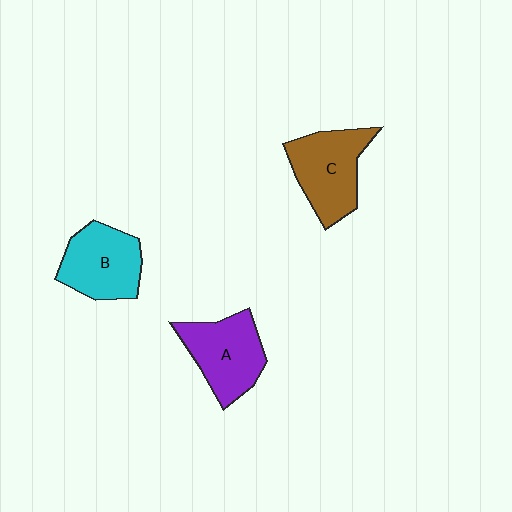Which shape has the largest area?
Shape C (brown).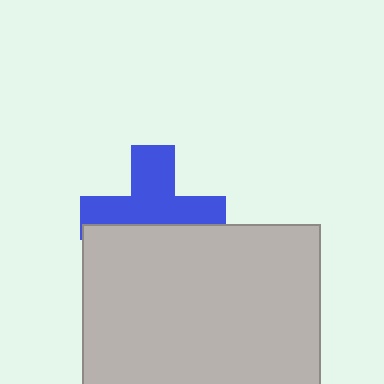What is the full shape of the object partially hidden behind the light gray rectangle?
The partially hidden object is a blue cross.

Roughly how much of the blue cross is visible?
About half of it is visible (roughly 58%).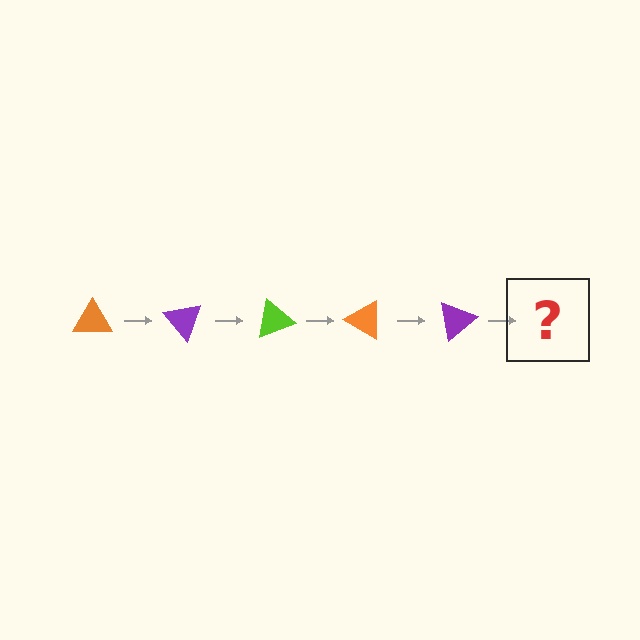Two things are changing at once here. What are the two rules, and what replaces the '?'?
The two rules are that it rotates 50 degrees each step and the color cycles through orange, purple, and lime. The '?' should be a lime triangle, rotated 250 degrees from the start.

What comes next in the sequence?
The next element should be a lime triangle, rotated 250 degrees from the start.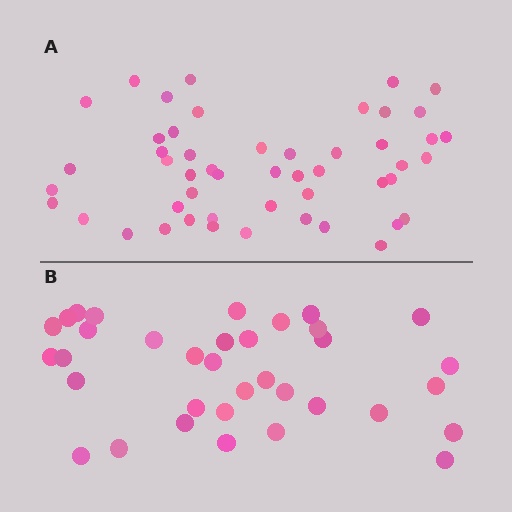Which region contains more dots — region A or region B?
Region A (the top region) has more dots.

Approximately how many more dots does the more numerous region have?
Region A has approximately 15 more dots than region B.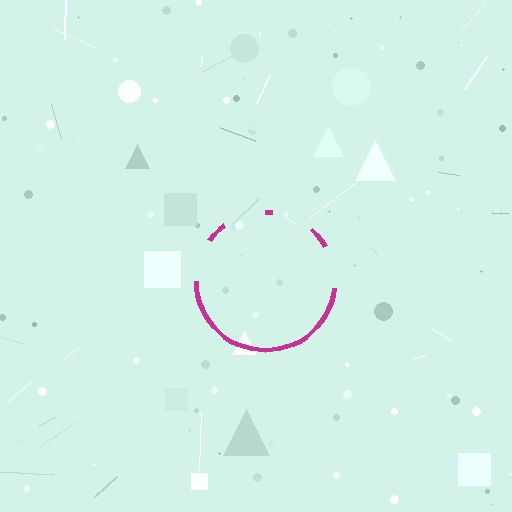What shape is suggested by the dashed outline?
The dashed outline suggests a circle.